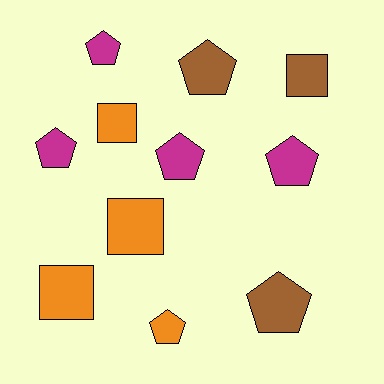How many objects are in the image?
There are 11 objects.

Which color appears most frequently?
Magenta, with 4 objects.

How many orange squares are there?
There are 3 orange squares.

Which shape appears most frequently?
Pentagon, with 7 objects.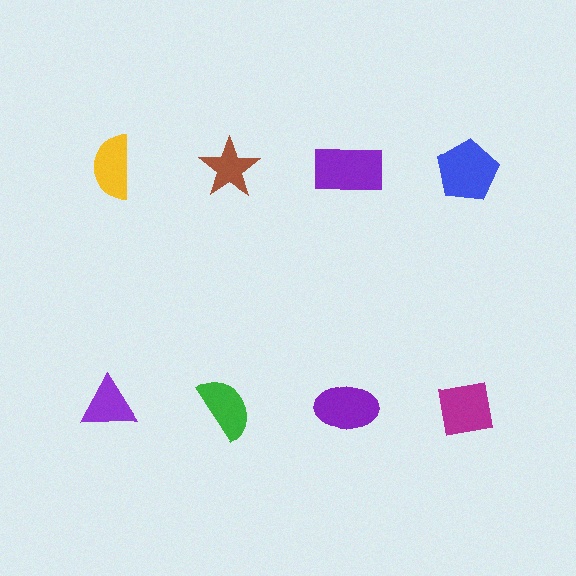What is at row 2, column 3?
A purple ellipse.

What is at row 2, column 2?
A green semicircle.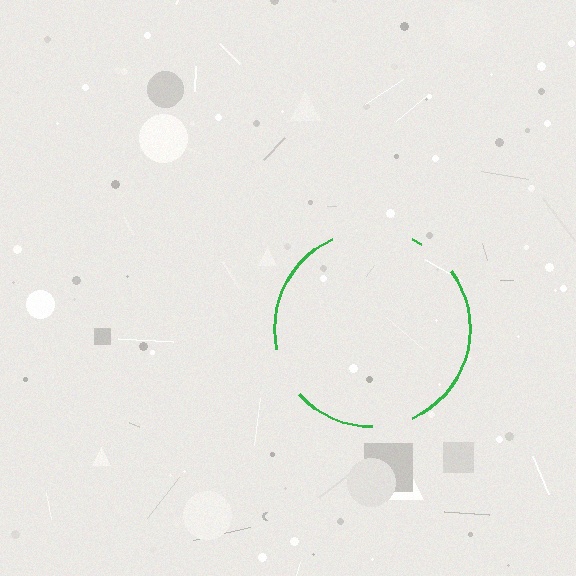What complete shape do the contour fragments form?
The contour fragments form a circle.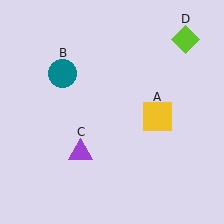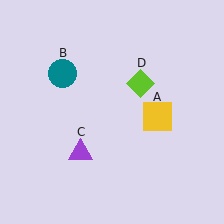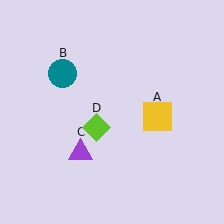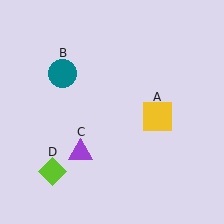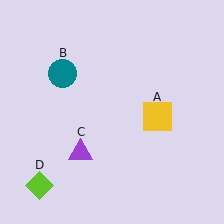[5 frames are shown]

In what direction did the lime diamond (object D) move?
The lime diamond (object D) moved down and to the left.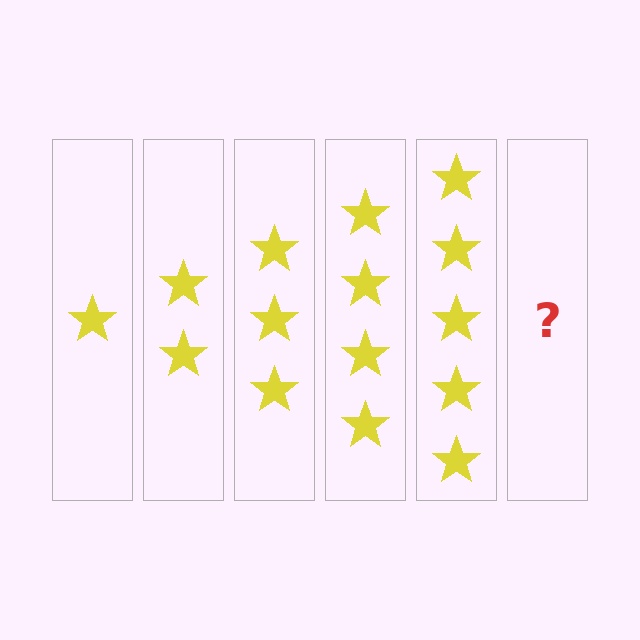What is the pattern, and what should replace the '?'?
The pattern is that each step adds one more star. The '?' should be 6 stars.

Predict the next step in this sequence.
The next step is 6 stars.